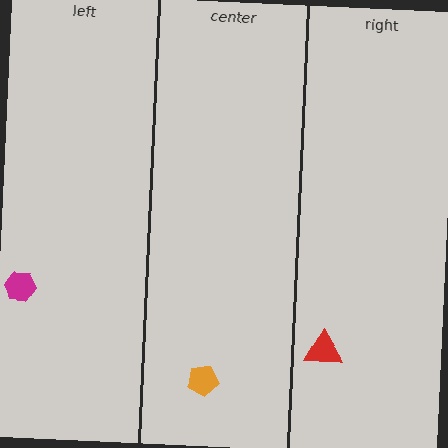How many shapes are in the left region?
1.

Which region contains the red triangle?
The right region.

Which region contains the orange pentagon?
The center region.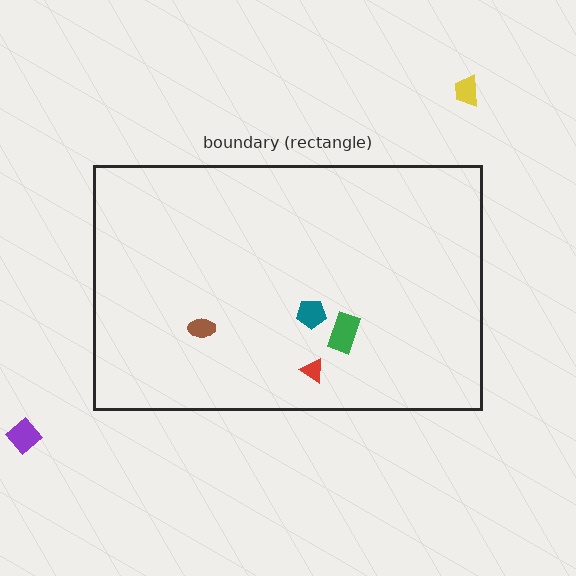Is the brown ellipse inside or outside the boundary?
Inside.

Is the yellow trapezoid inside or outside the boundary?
Outside.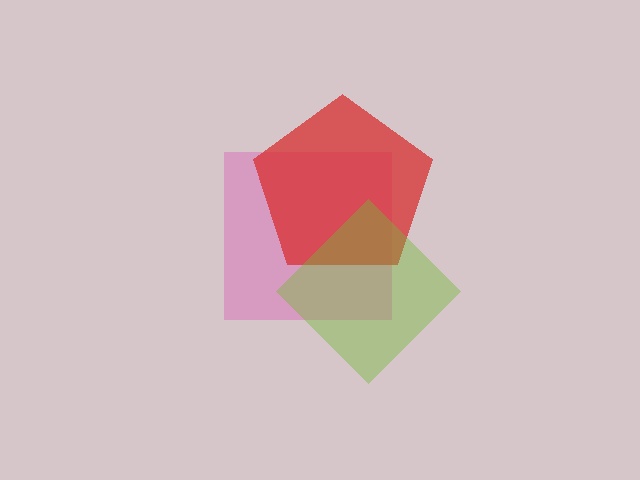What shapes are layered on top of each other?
The layered shapes are: a pink square, a red pentagon, a lime diamond.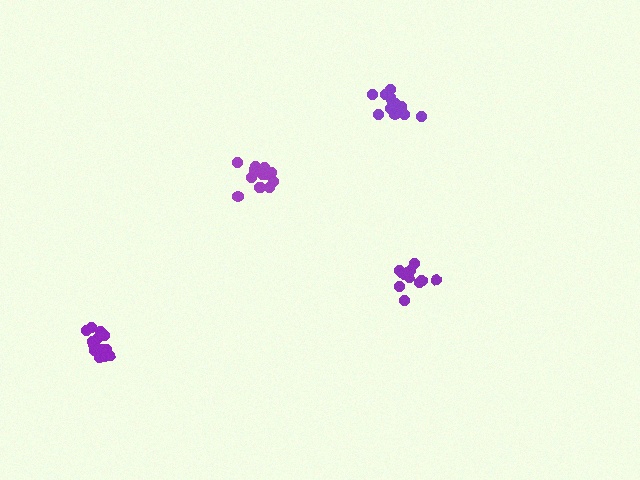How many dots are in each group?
Group 1: 13 dots, Group 2: 13 dots, Group 3: 11 dots, Group 4: 13 dots (50 total).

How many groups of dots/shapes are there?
There are 4 groups.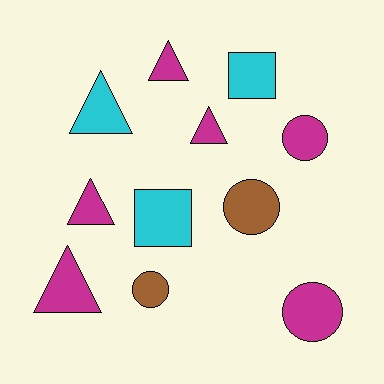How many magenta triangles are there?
There are 4 magenta triangles.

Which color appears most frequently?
Magenta, with 6 objects.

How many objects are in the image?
There are 11 objects.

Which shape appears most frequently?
Triangle, with 5 objects.